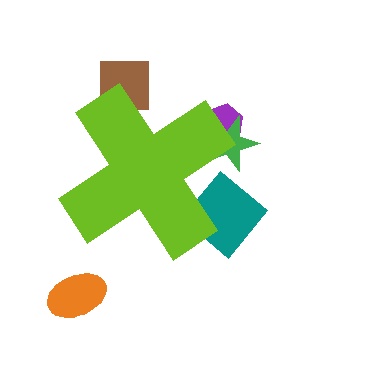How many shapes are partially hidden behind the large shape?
4 shapes are partially hidden.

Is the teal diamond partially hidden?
Yes, the teal diamond is partially hidden behind the lime cross.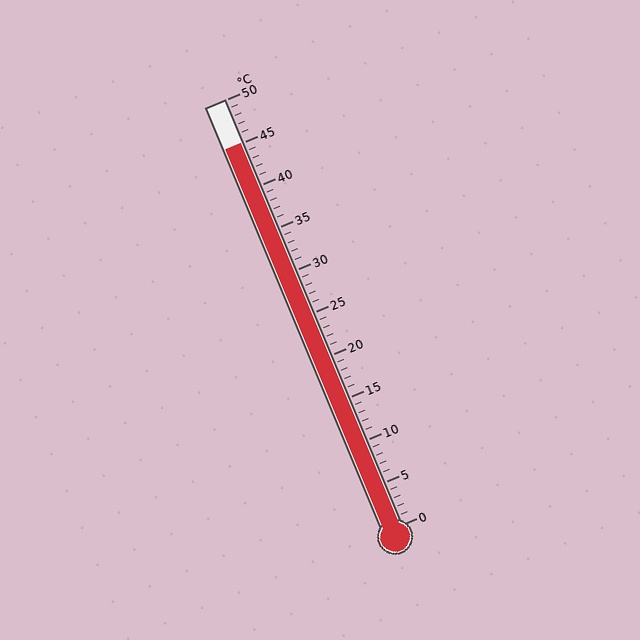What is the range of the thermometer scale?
The thermometer scale ranges from 0°C to 50°C.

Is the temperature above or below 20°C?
The temperature is above 20°C.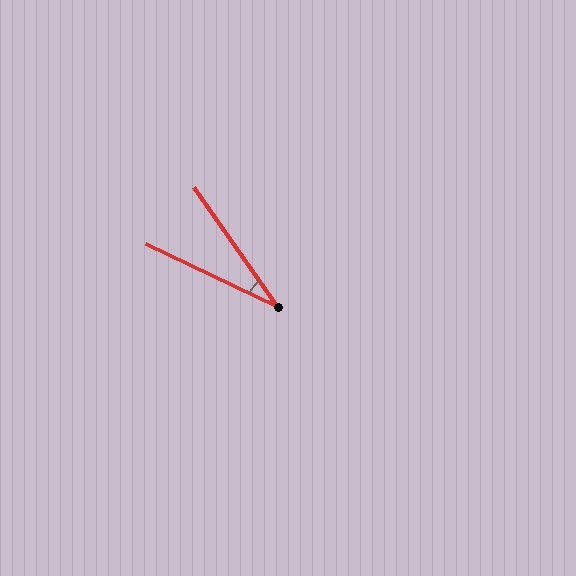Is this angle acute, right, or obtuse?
It is acute.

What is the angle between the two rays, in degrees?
Approximately 30 degrees.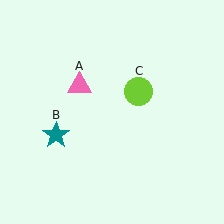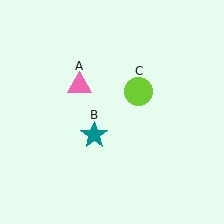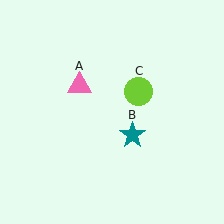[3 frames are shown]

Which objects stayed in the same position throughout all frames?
Pink triangle (object A) and lime circle (object C) remained stationary.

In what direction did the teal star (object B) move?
The teal star (object B) moved right.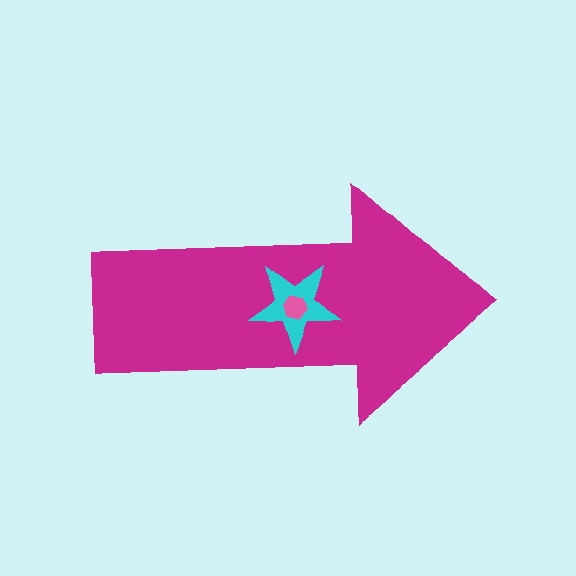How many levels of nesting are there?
3.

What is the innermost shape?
The pink hexagon.